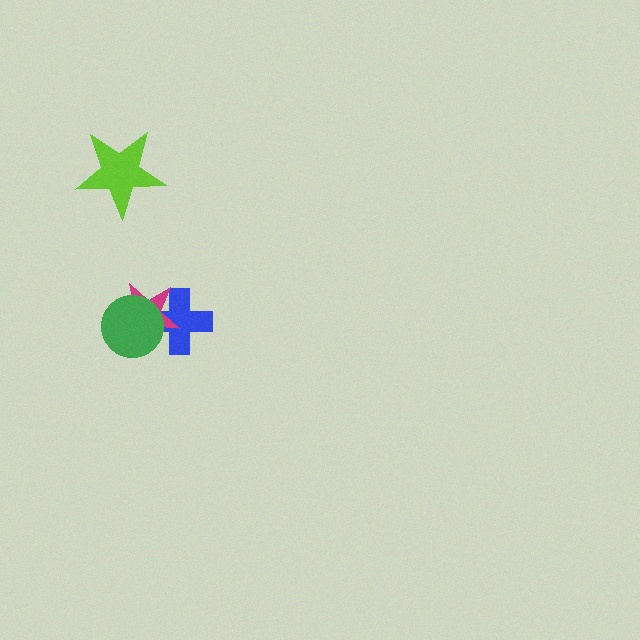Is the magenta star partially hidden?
Yes, it is partially covered by another shape.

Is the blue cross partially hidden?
Yes, it is partially covered by another shape.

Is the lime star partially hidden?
No, no other shape covers it.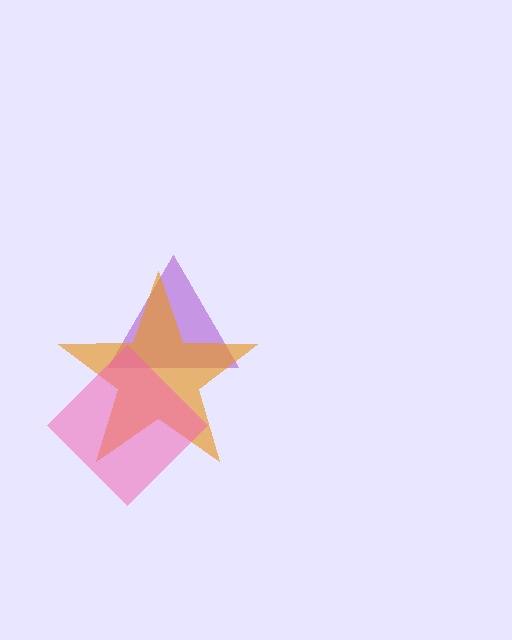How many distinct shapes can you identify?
There are 3 distinct shapes: a purple triangle, an orange star, a pink diamond.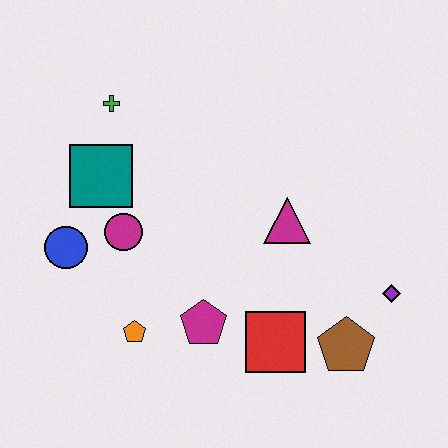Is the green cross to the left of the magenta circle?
Yes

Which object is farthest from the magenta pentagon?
The green cross is farthest from the magenta pentagon.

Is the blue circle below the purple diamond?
No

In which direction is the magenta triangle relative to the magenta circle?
The magenta triangle is to the right of the magenta circle.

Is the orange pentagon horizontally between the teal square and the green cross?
No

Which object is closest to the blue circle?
The magenta circle is closest to the blue circle.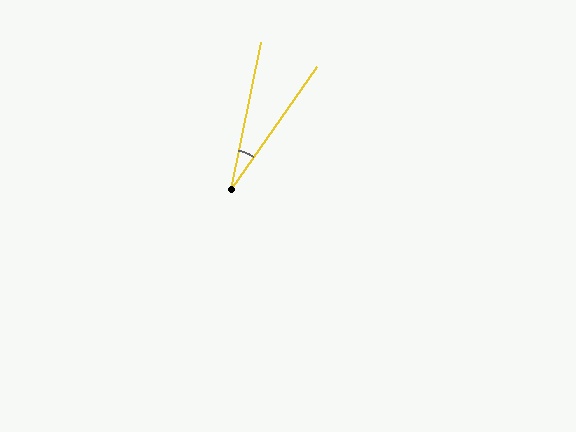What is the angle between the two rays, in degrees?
Approximately 24 degrees.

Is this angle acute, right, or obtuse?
It is acute.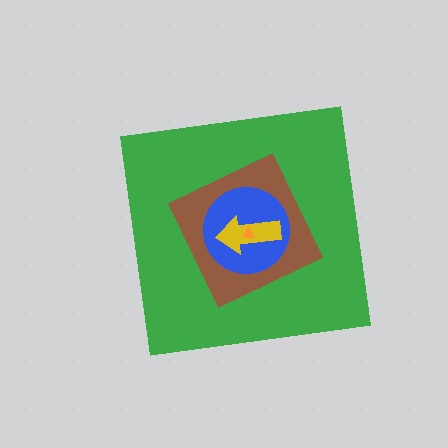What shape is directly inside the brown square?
The blue circle.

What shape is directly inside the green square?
The brown square.